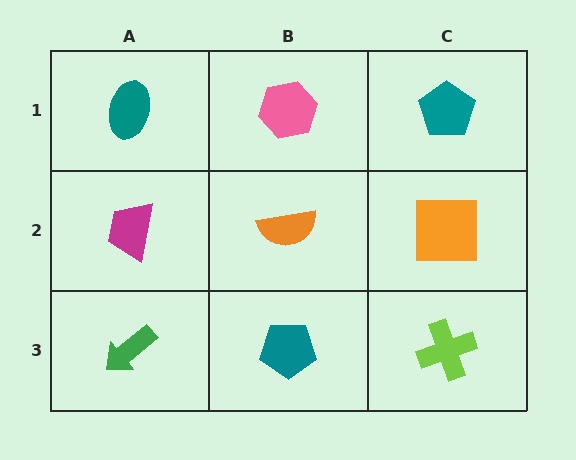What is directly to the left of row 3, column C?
A teal pentagon.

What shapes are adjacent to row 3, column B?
An orange semicircle (row 2, column B), a green arrow (row 3, column A), a lime cross (row 3, column C).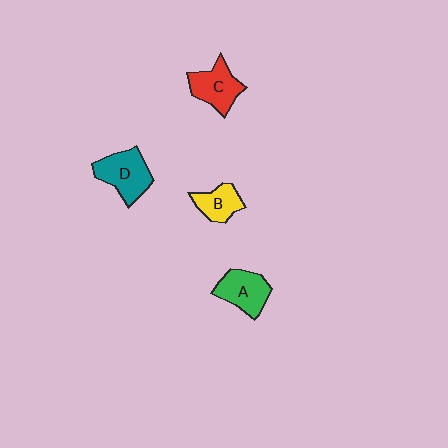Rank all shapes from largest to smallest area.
From largest to smallest: D (teal), A (green), C (red), B (yellow).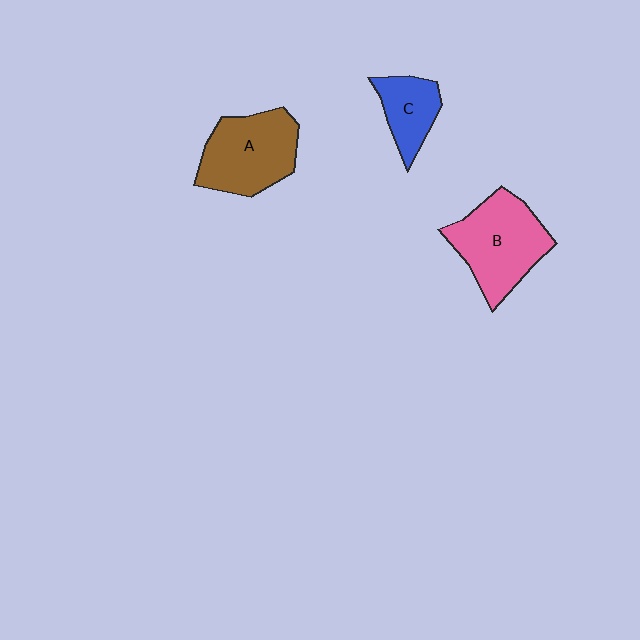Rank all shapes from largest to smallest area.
From largest to smallest: B (pink), A (brown), C (blue).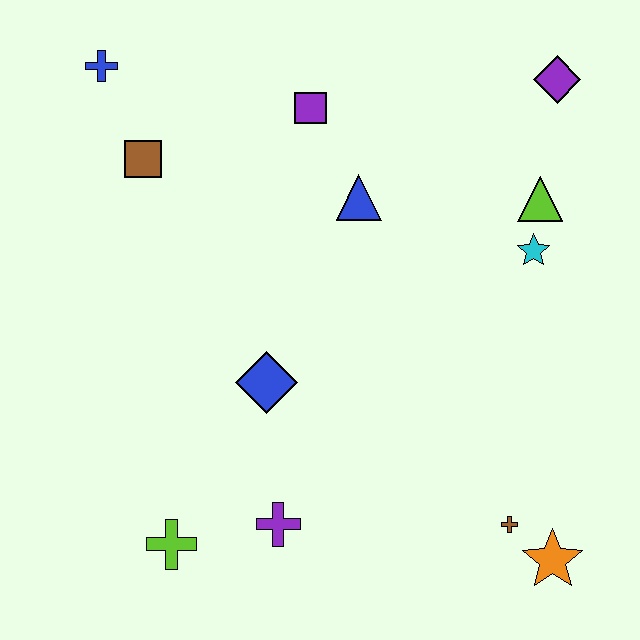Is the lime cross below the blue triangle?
Yes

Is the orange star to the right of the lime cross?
Yes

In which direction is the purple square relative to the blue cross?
The purple square is to the right of the blue cross.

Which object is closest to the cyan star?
The lime triangle is closest to the cyan star.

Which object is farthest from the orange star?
The blue cross is farthest from the orange star.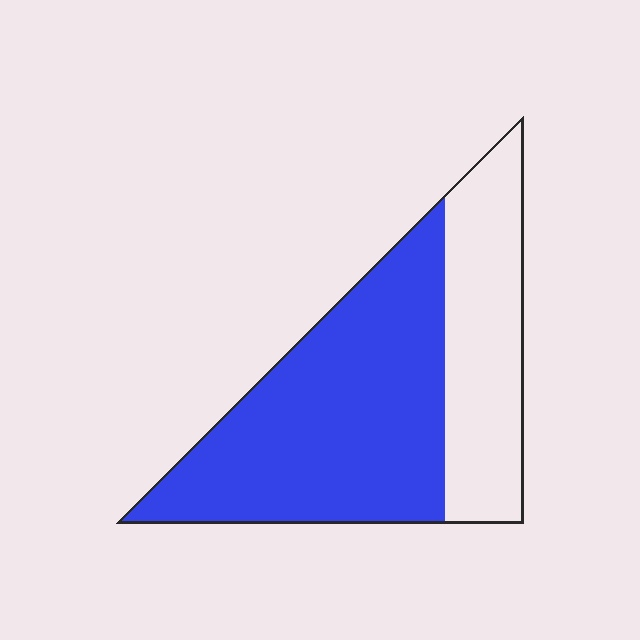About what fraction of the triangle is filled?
About two thirds (2/3).